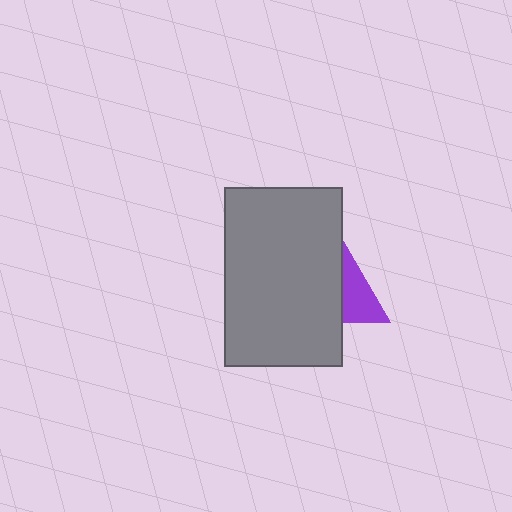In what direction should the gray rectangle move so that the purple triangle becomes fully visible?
The gray rectangle should move left. That is the shortest direction to clear the overlap and leave the purple triangle fully visible.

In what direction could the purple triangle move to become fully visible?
The purple triangle could move right. That would shift it out from behind the gray rectangle entirely.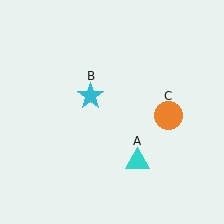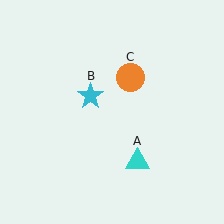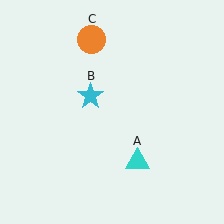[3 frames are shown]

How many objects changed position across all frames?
1 object changed position: orange circle (object C).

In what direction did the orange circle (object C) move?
The orange circle (object C) moved up and to the left.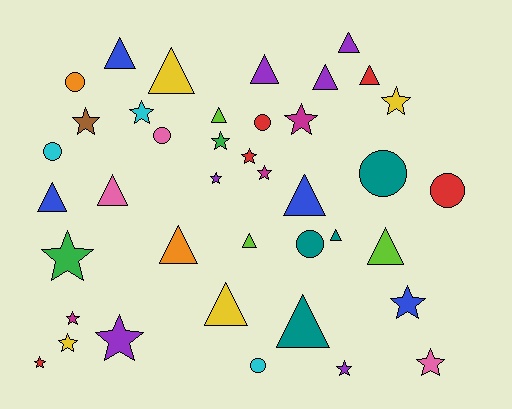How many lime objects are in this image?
There are 3 lime objects.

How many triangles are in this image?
There are 16 triangles.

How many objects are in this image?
There are 40 objects.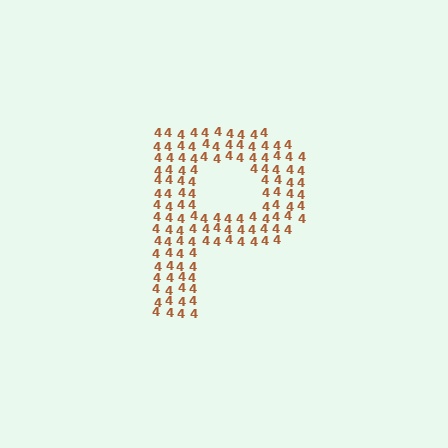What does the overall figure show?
The overall figure shows the letter P.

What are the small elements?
The small elements are digit 4's.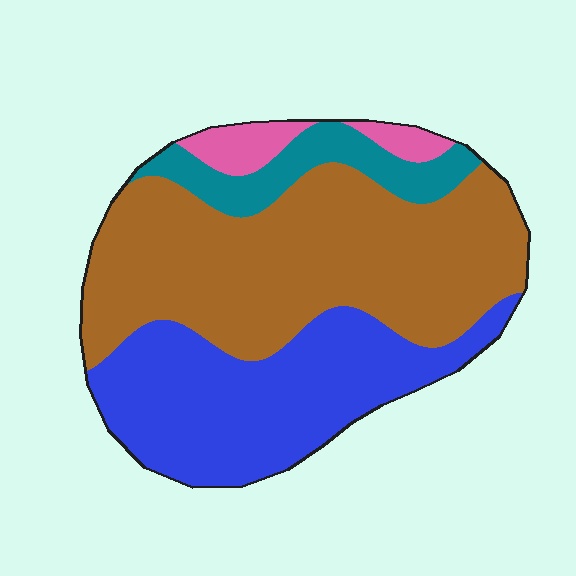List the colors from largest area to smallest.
From largest to smallest: brown, blue, teal, pink.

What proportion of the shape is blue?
Blue covers about 35% of the shape.